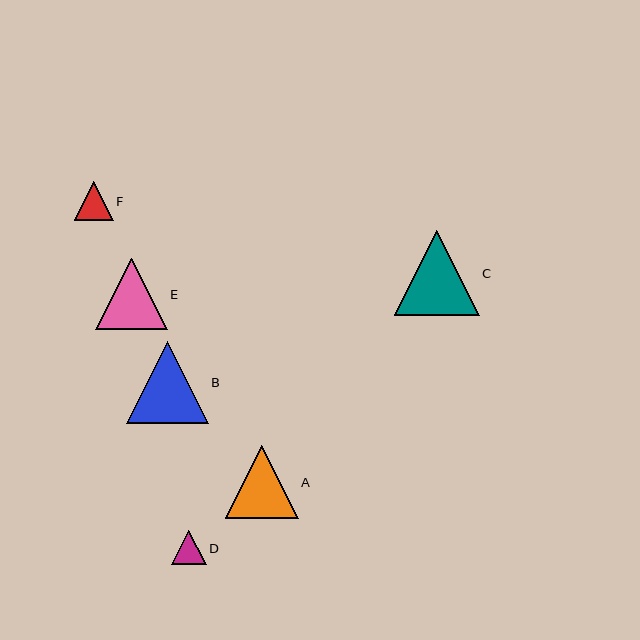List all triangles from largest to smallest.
From largest to smallest: C, B, A, E, F, D.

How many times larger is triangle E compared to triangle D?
Triangle E is approximately 2.1 times the size of triangle D.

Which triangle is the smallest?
Triangle D is the smallest with a size of approximately 34 pixels.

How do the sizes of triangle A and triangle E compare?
Triangle A and triangle E are approximately the same size.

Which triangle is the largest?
Triangle C is the largest with a size of approximately 85 pixels.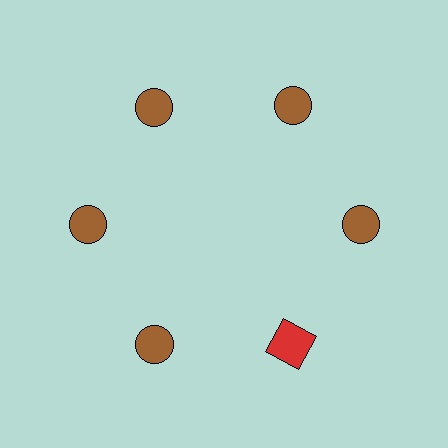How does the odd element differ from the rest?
It differs in both color (red instead of brown) and shape (square instead of circle).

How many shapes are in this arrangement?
There are 6 shapes arranged in a ring pattern.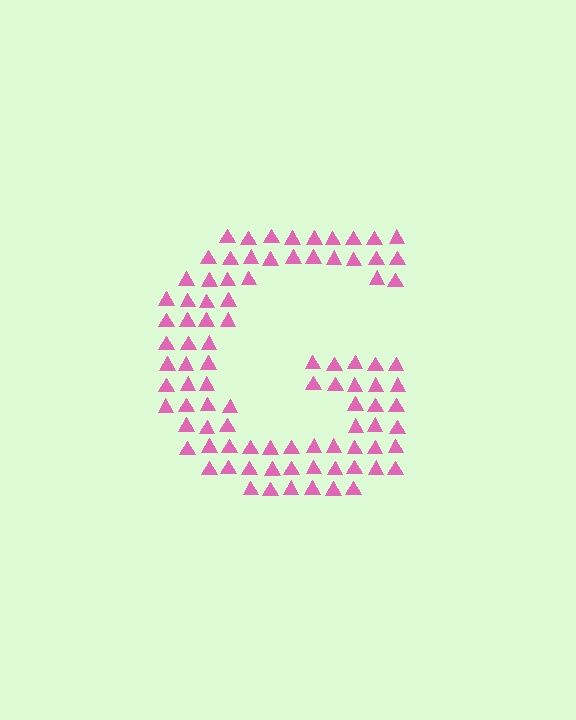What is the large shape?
The large shape is the letter G.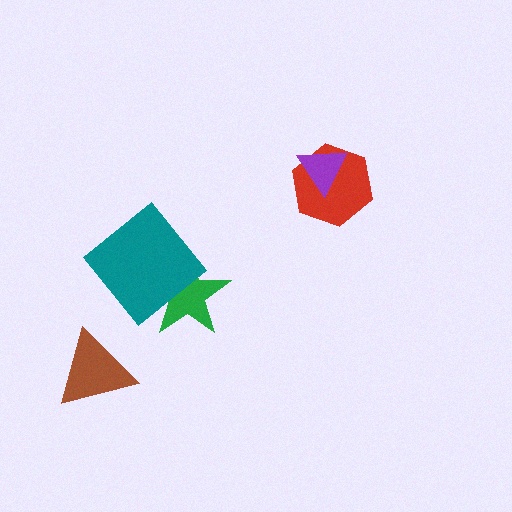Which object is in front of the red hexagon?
The purple triangle is in front of the red hexagon.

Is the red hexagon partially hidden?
Yes, it is partially covered by another shape.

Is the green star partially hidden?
Yes, it is partially covered by another shape.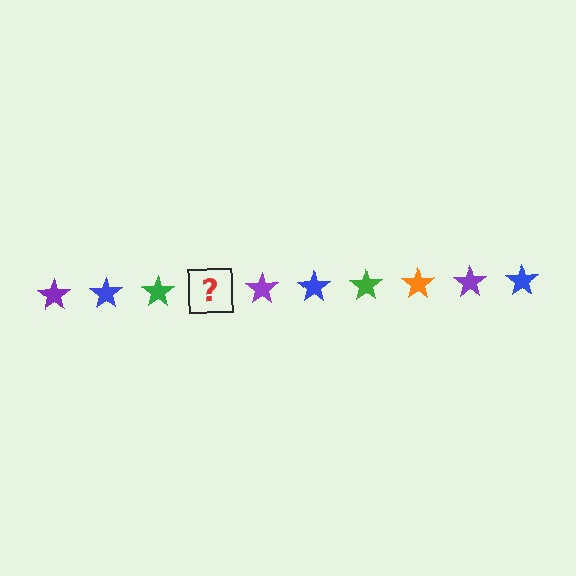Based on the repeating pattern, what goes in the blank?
The blank should be an orange star.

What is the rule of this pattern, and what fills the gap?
The rule is that the pattern cycles through purple, blue, green, orange stars. The gap should be filled with an orange star.